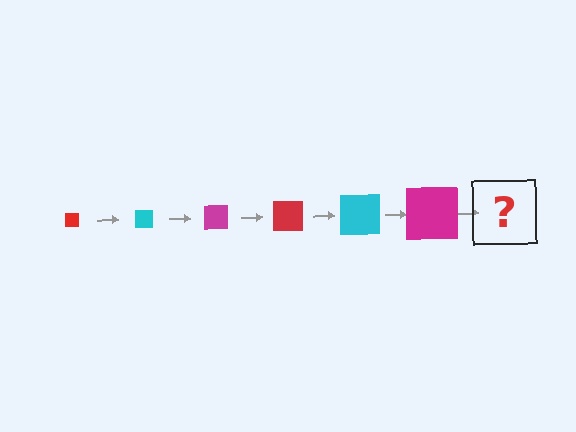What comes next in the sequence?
The next element should be a red square, larger than the previous one.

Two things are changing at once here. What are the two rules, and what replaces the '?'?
The two rules are that the square grows larger each step and the color cycles through red, cyan, and magenta. The '?' should be a red square, larger than the previous one.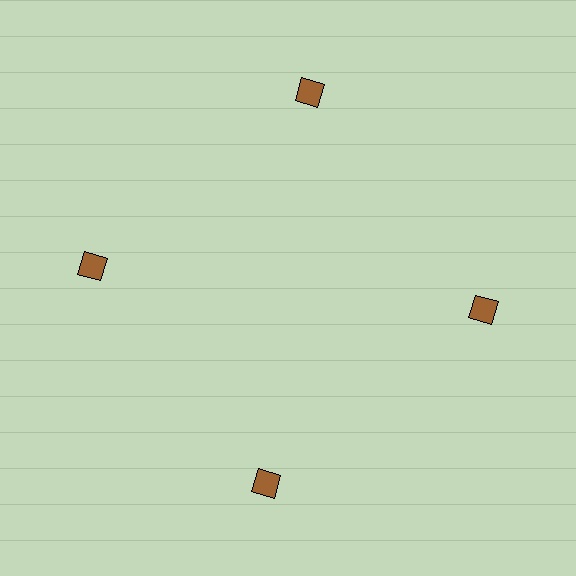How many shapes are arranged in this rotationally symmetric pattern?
There are 4 shapes, arranged in 4 groups of 1.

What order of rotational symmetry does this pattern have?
This pattern has 4-fold rotational symmetry.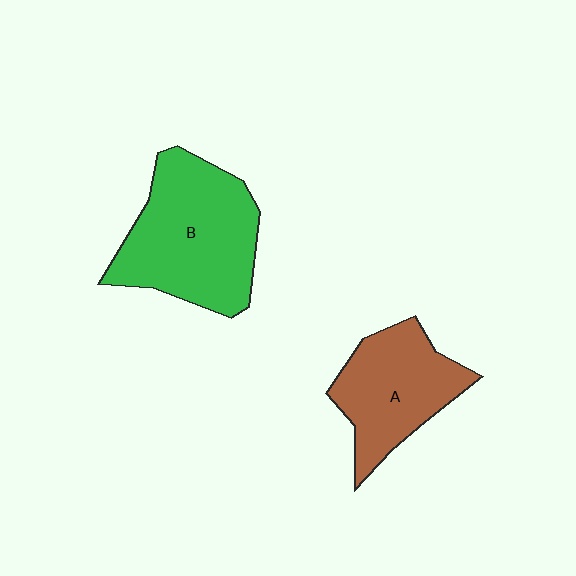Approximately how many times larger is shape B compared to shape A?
Approximately 1.4 times.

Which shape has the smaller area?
Shape A (brown).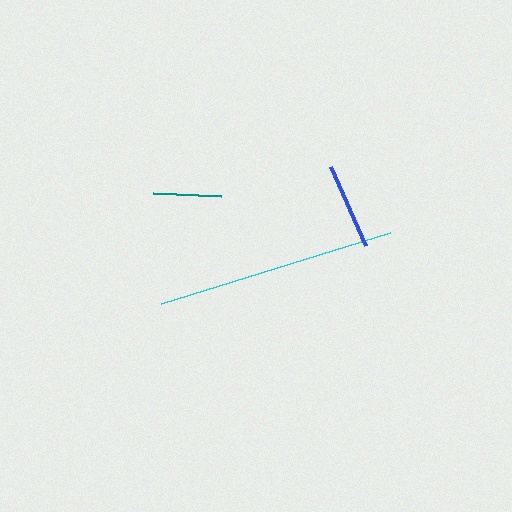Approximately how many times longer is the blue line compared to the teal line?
The blue line is approximately 1.3 times the length of the teal line.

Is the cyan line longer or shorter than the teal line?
The cyan line is longer than the teal line.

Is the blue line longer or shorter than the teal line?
The blue line is longer than the teal line.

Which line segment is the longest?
The cyan line is the longest at approximately 240 pixels.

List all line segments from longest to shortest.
From longest to shortest: cyan, blue, teal.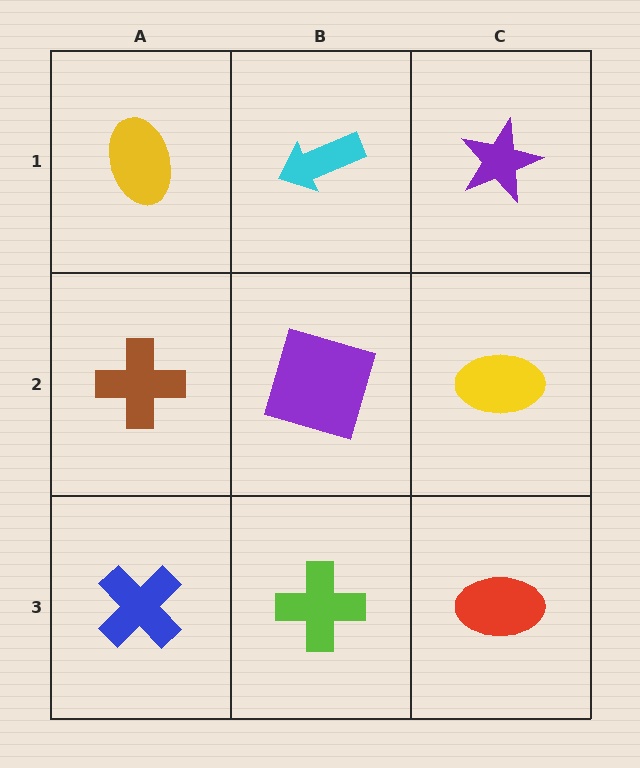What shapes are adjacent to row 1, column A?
A brown cross (row 2, column A), a cyan arrow (row 1, column B).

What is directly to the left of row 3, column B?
A blue cross.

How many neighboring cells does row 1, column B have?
3.